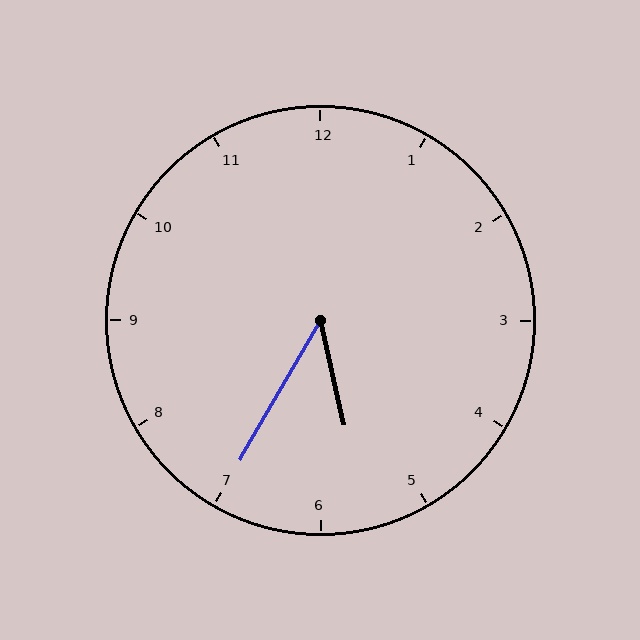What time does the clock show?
5:35.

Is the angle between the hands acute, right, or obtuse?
It is acute.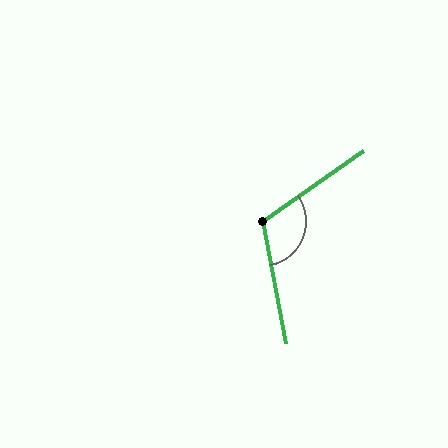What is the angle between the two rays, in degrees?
Approximately 114 degrees.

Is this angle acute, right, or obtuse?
It is obtuse.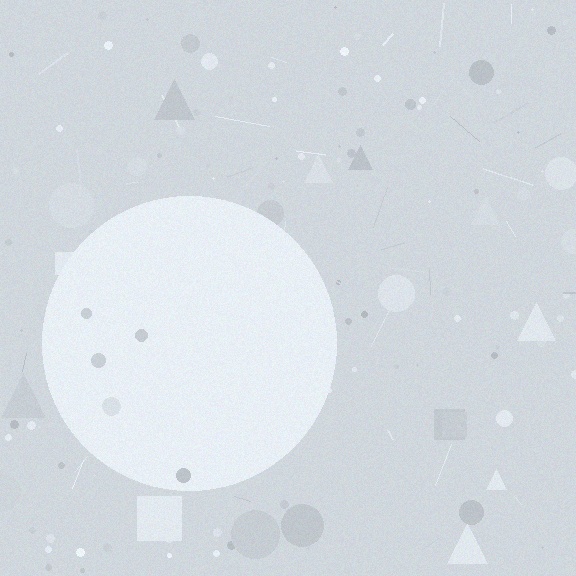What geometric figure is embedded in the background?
A circle is embedded in the background.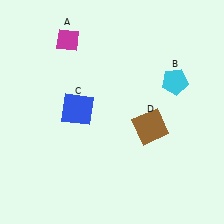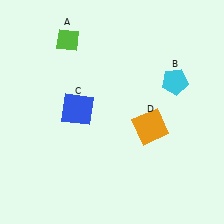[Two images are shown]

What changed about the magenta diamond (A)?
In Image 1, A is magenta. In Image 2, it changed to lime.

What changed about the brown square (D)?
In Image 1, D is brown. In Image 2, it changed to orange.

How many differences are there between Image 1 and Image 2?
There are 2 differences between the two images.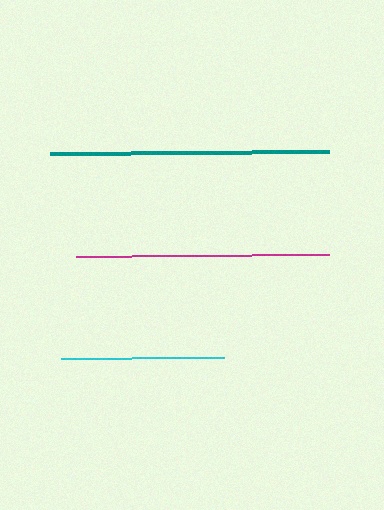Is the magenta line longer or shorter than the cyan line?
The magenta line is longer than the cyan line.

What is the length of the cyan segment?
The cyan segment is approximately 163 pixels long.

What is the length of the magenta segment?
The magenta segment is approximately 254 pixels long.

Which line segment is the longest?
The teal line is the longest at approximately 279 pixels.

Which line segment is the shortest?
The cyan line is the shortest at approximately 163 pixels.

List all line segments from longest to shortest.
From longest to shortest: teal, magenta, cyan.